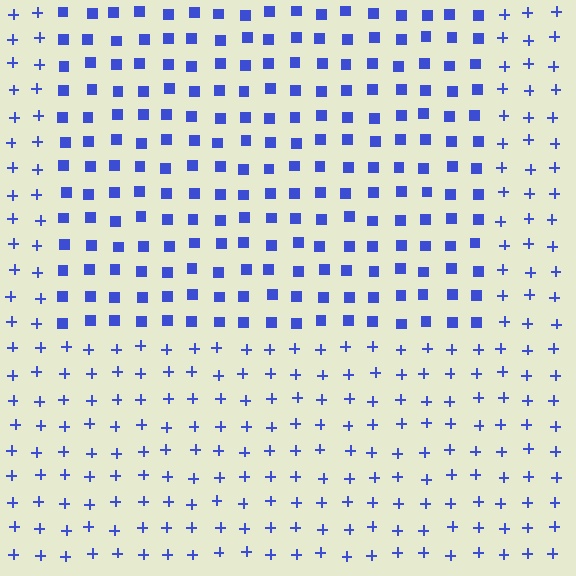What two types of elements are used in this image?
The image uses squares inside the rectangle region and plus signs outside it.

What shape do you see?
I see a rectangle.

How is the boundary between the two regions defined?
The boundary is defined by a change in element shape: squares inside vs. plus signs outside. All elements share the same color and spacing.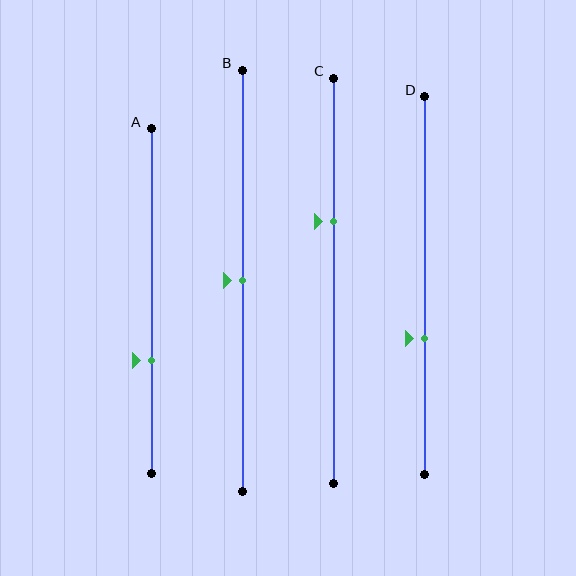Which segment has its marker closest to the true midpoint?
Segment B has its marker closest to the true midpoint.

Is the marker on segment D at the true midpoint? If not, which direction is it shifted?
No, the marker on segment D is shifted downward by about 14% of the segment length.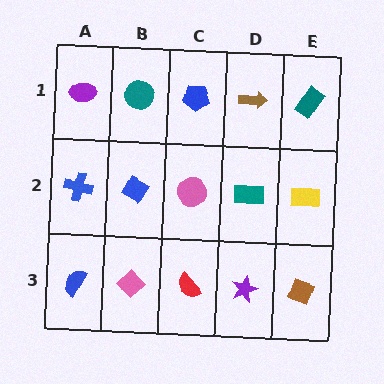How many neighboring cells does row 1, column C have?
3.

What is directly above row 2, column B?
A teal circle.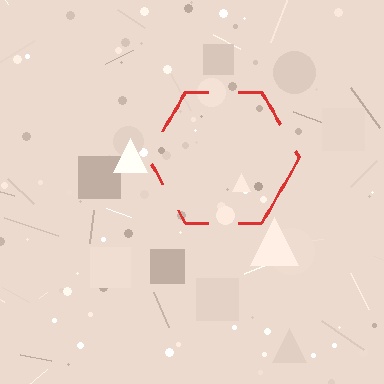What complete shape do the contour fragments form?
The contour fragments form a hexagon.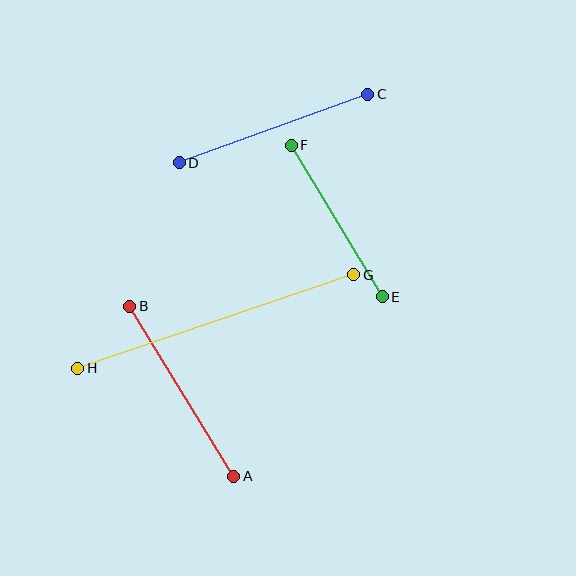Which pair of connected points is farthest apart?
Points G and H are farthest apart.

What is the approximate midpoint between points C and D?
The midpoint is at approximately (273, 129) pixels.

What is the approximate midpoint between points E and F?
The midpoint is at approximately (337, 221) pixels.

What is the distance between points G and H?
The distance is approximately 291 pixels.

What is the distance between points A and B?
The distance is approximately 199 pixels.